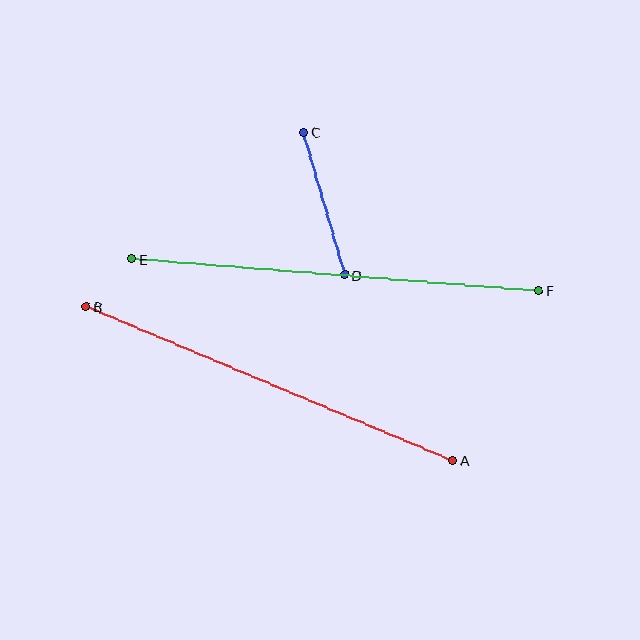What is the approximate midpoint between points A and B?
The midpoint is at approximately (269, 384) pixels.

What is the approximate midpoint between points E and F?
The midpoint is at approximately (335, 275) pixels.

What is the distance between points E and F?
The distance is approximately 408 pixels.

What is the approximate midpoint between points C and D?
The midpoint is at approximately (324, 204) pixels.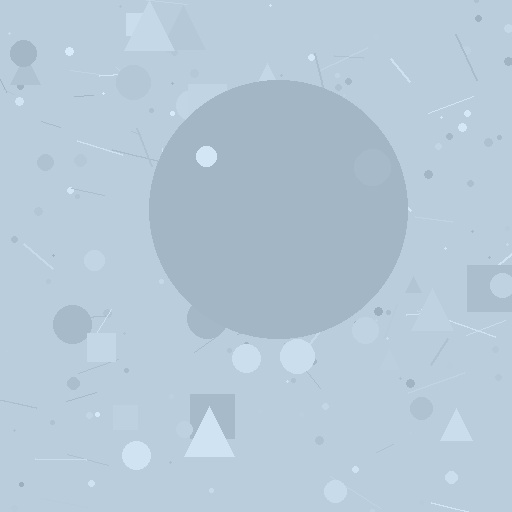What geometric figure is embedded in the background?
A circle is embedded in the background.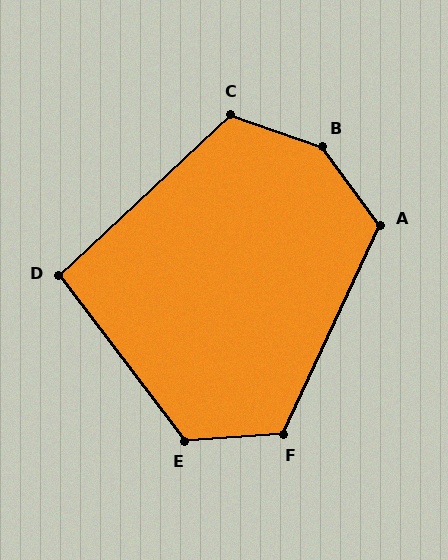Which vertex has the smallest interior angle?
D, at approximately 96 degrees.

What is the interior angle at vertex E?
Approximately 124 degrees (obtuse).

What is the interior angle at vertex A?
Approximately 119 degrees (obtuse).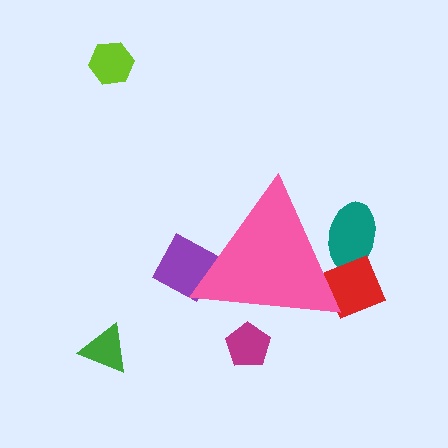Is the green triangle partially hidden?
No, the green triangle is fully visible.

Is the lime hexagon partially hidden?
No, the lime hexagon is fully visible.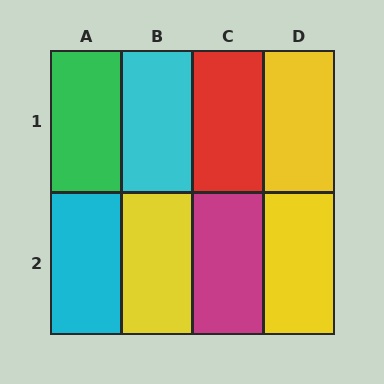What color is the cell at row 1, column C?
Red.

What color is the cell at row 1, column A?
Green.